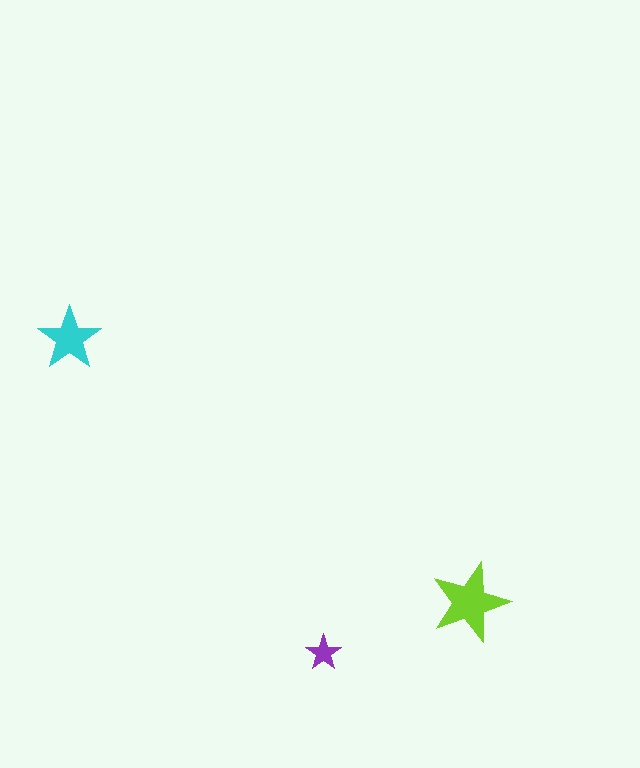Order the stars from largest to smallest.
the lime one, the cyan one, the purple one.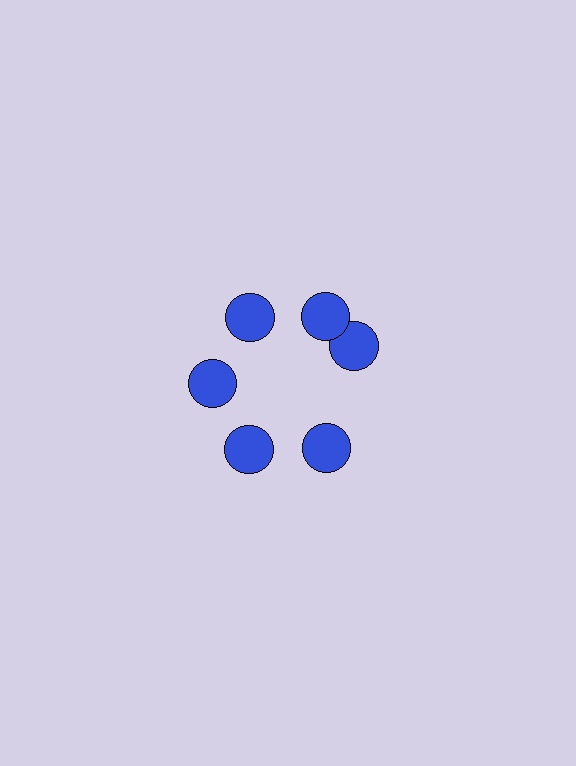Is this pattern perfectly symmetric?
No. The 6 blue circles are arranged in a ring, but one element near the 3 o'clock position is rotated out of alignment along the ring, breaking the 6-fold rotational symmetry.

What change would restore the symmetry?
The symmetry would be restored by rotating it back into even spacing with its neighbors so that all 6 circles sit at equal angles and equal distance from the center.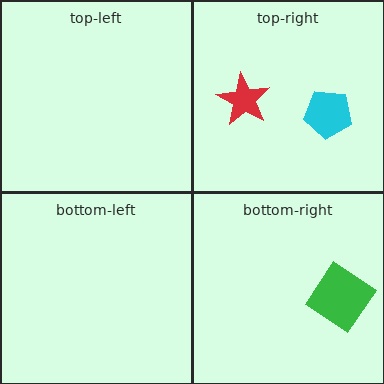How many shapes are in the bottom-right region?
1.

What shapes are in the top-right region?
The cyan pentagon, the red star.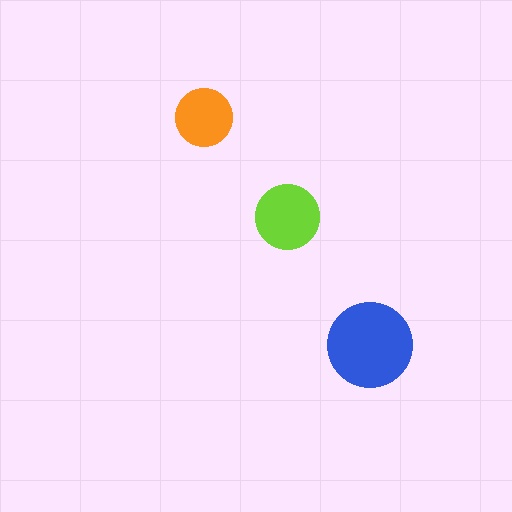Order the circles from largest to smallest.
the blue one, the lime one, the orange one.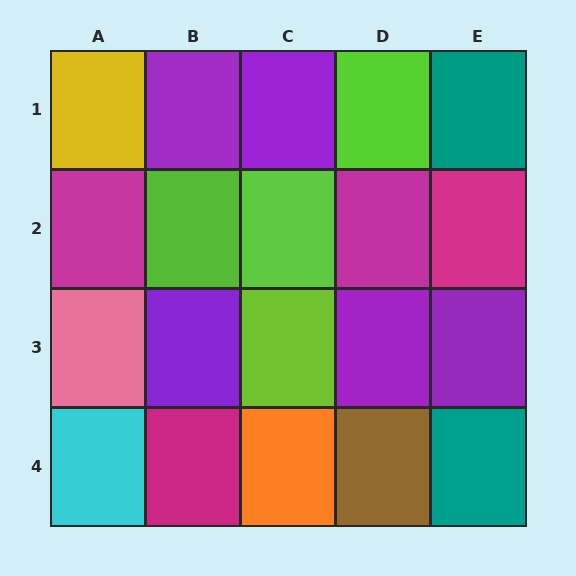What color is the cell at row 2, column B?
Lime.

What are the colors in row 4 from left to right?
Cyan, magenta, orange, brown, teal.